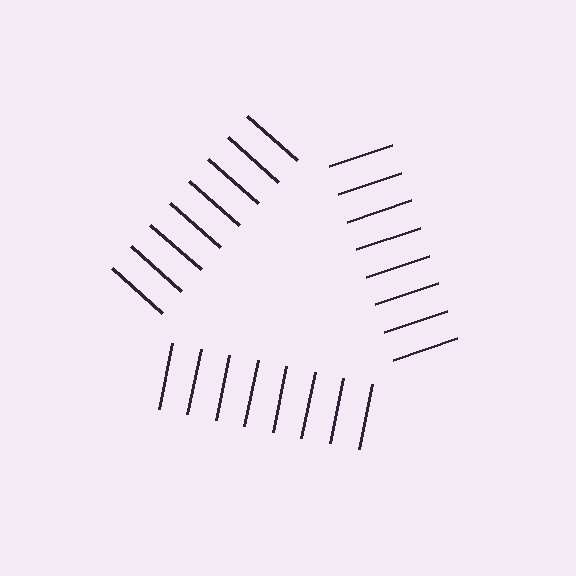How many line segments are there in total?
24 — 8 along each of the 3 edges.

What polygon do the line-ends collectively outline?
An illusory triangle — the line segments terminate on its edges but no continuous stroke is drawn.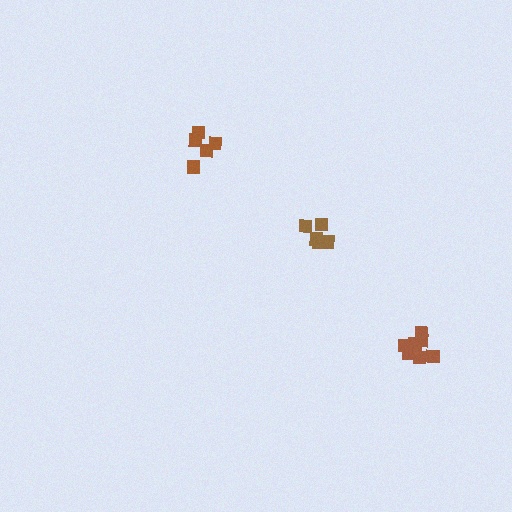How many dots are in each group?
Group 1: 5 dots, Group 2: 5 dots, Group 3: 7 dots (17 total).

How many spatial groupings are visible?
There are 3 spatial groupings.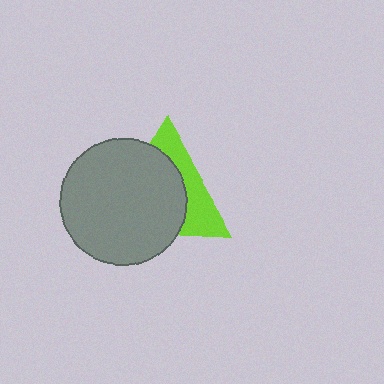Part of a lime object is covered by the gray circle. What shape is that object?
It is a triangle.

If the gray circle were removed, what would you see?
You would see the complete lime triangle.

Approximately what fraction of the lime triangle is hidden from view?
Roughly 63% of the lime triangle is hidden behind the gray circle.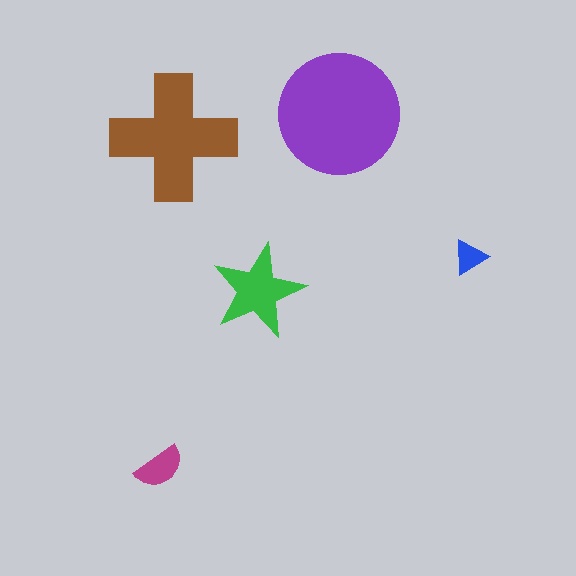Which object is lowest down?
The magenta semicircle is bottommost.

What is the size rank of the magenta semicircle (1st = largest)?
4th.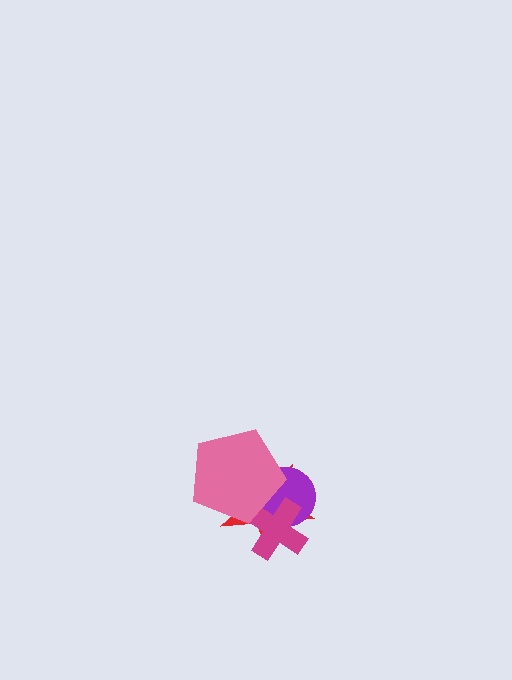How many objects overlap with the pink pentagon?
3 objects overlap with the pink pentagon.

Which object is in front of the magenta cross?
The pink pentagon is in front of the magenta cross.